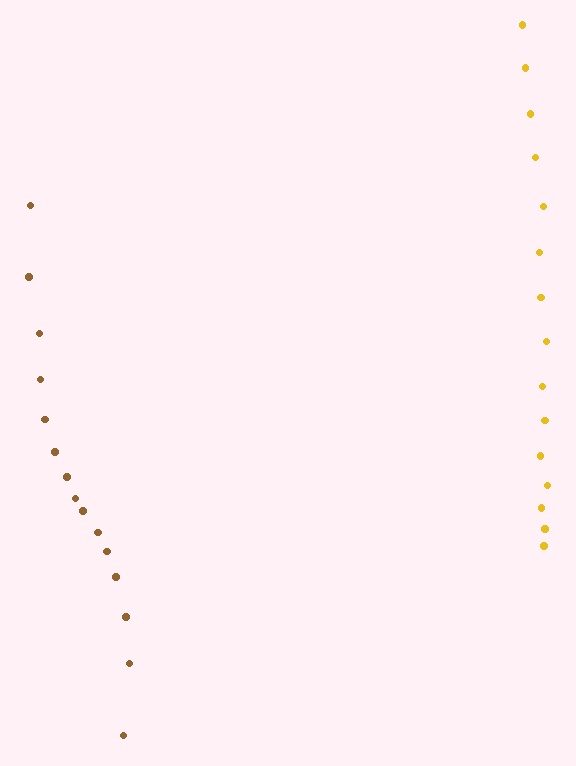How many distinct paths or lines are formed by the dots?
There are 2 distinct paths.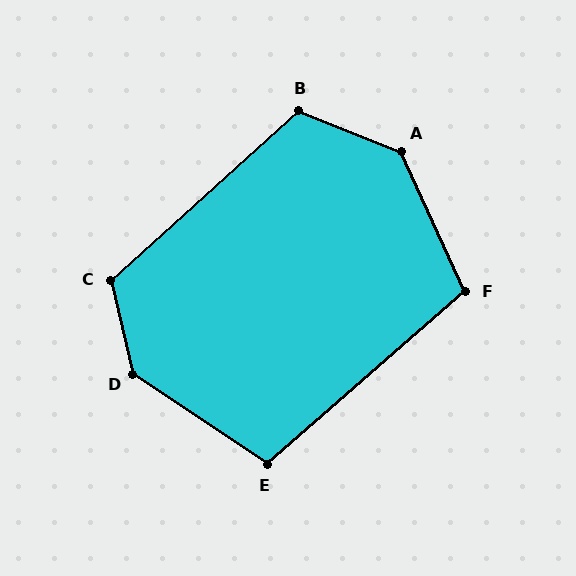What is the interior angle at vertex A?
Approximately 136 degrees (obtuse).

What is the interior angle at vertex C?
Approximately 119 degrees (obtuse).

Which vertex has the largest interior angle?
D, at approximately 137 degrees.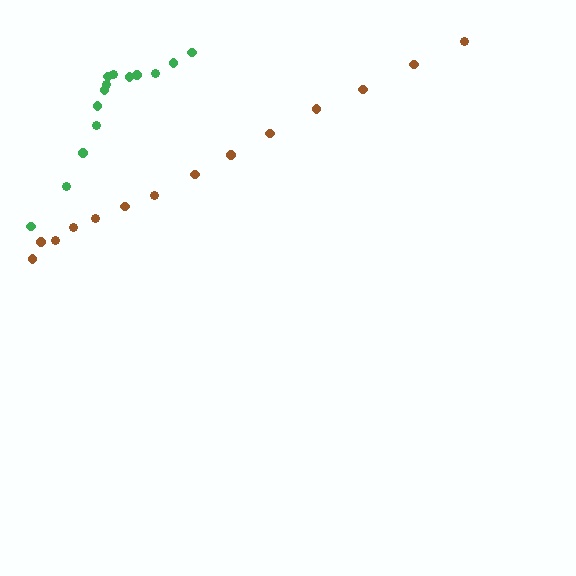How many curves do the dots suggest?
There are 2 distinct paths.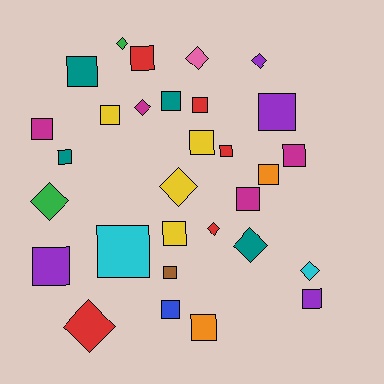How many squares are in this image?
There are 20 squares.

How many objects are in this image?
There are 30 objects.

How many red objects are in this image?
There are 5 red objects.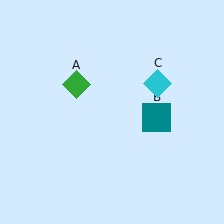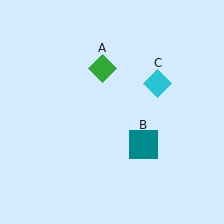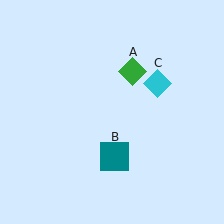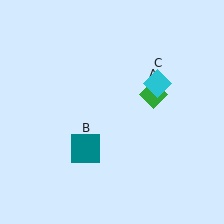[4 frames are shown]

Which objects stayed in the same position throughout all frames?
Cyan diamond (object C) remained stationary.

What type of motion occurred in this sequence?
The green diamond (object A), teal square (object B) rotated clockwise around the center of the scene.